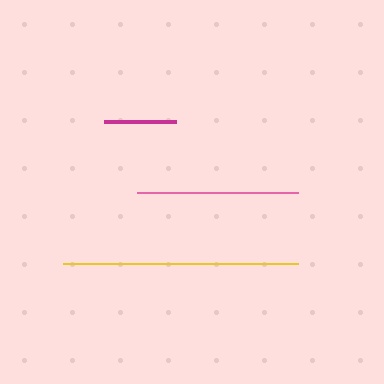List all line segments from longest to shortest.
From longest to shortest: yellow, pink, magenta.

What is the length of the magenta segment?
The magenta segment is approximately 72 pixels long.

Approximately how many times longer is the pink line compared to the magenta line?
The pink line is approximately 2.2 times the length of the magenta line.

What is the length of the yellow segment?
The yellow segment is approximately 235 pixels long.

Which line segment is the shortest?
The magenta line is the shortest at approximately 72 pixels.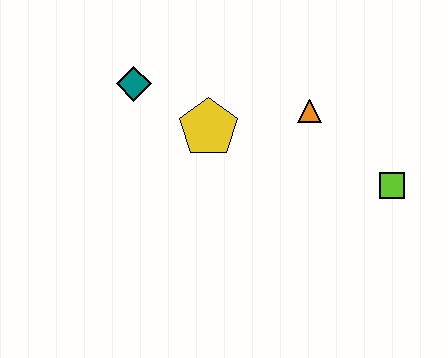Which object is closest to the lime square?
The orange triangle is closest to the lime square.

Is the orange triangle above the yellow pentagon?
Yes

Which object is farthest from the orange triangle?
The teal diamond is farthest from the orange triangle.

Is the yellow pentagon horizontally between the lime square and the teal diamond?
Yes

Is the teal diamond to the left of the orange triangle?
Yes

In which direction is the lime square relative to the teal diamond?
The lime square is to the right of the teal diamond.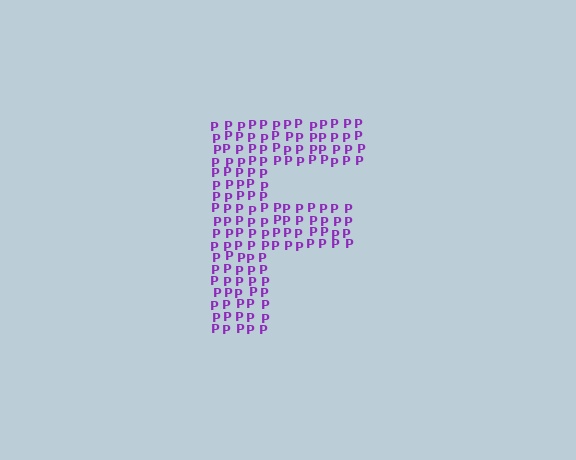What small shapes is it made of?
It is made of small letter P's.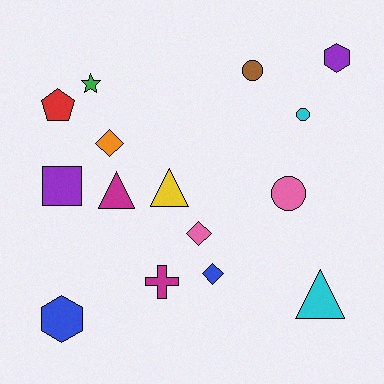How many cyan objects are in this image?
There are 2 cyan objects.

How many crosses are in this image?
There is 1 cross.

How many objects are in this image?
There are 15 objects.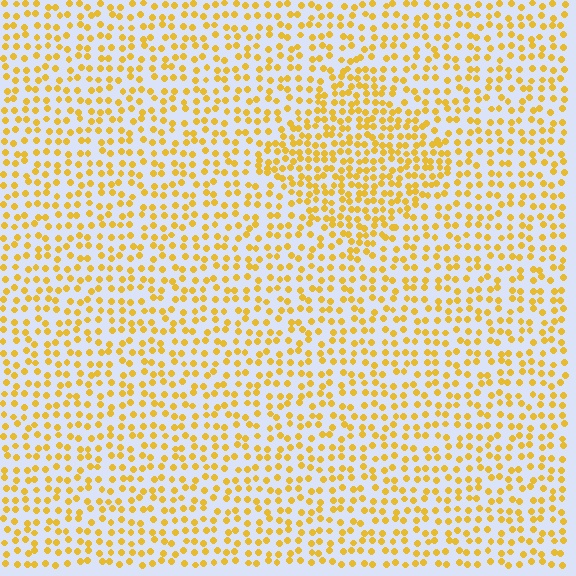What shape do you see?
I see a diamond.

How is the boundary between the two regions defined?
The boundary is defined by a change in element density (approximately 1.6x ratio). All elements are the same color, size, and shape.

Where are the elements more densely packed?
The elements are more densely packed inside the diamond boundary.